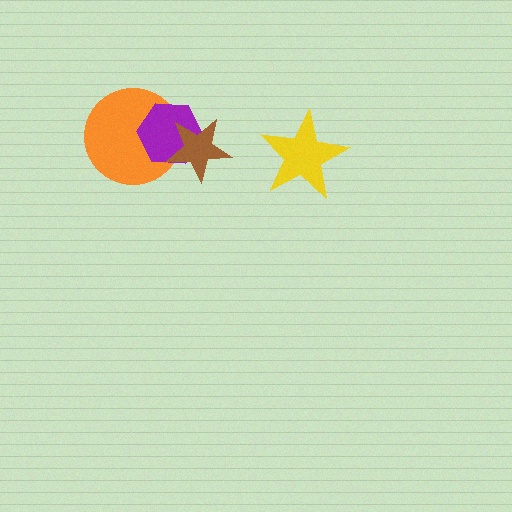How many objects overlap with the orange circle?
2 objects overlap with the orange circle.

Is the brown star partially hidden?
No, no other shape covers it.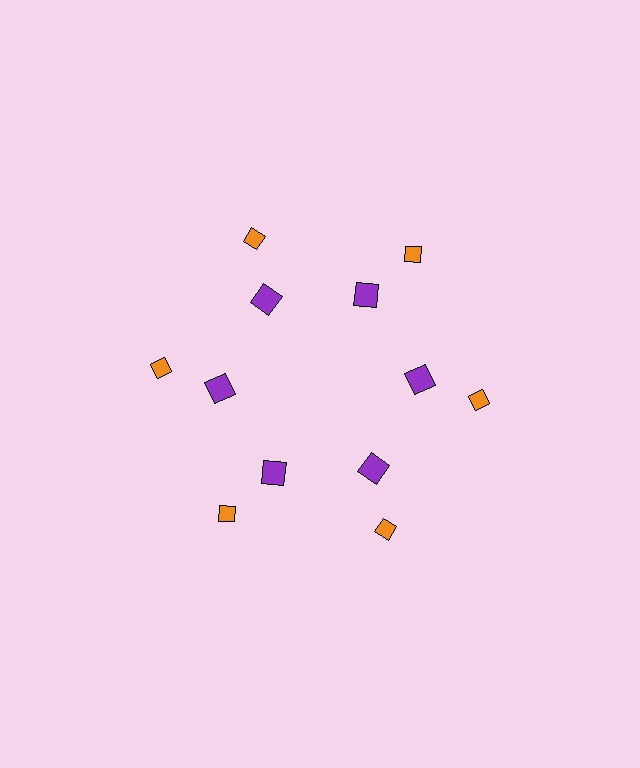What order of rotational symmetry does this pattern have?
This pattern has 6-fold rotational symmetry.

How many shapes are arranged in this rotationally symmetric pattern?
There are 12 shapes, arranged in 6 groups of 2.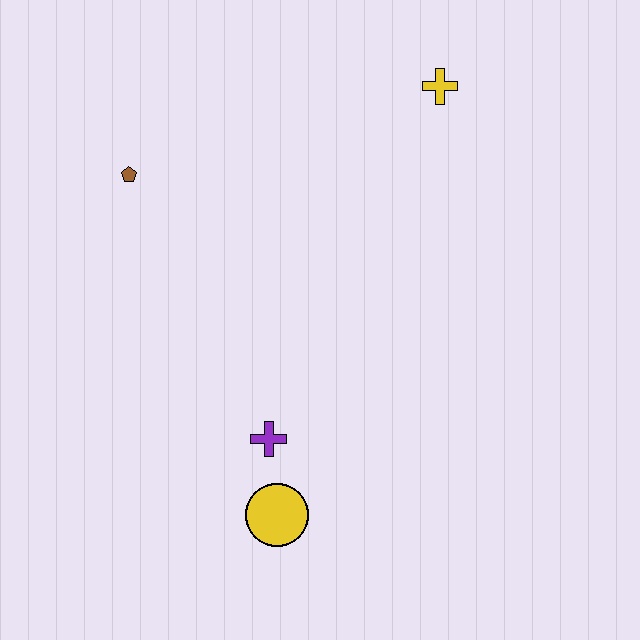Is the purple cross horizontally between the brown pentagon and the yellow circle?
Yes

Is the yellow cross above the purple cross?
Yes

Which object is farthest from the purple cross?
The yellow cross is farthest from the purple cross.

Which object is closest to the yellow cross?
The brown pentagon is closest to the yellow cross.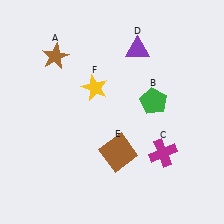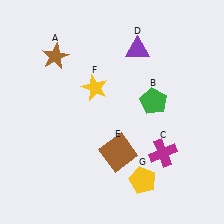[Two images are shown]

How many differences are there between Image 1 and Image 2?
There is 1 difference between the two images.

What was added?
A yellow pentagon (G) was added in Image 2.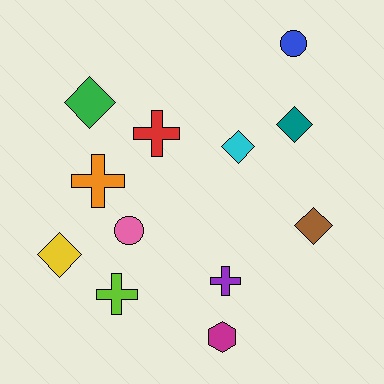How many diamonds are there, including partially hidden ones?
There are 5 diamonds.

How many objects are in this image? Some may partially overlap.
There are 12 objects.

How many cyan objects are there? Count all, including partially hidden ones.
There is 1 cyan object.